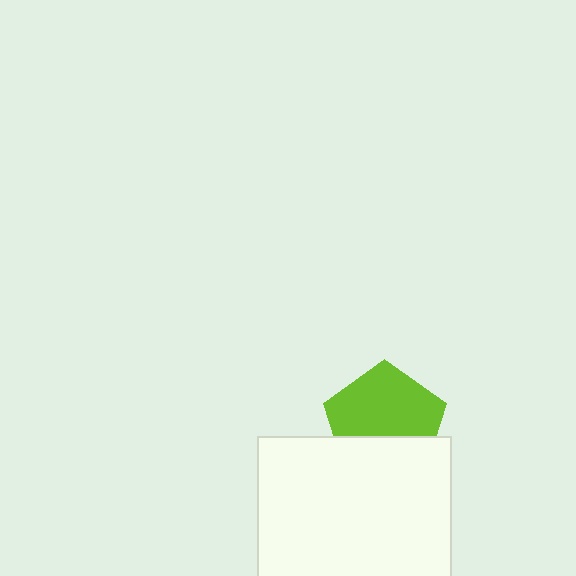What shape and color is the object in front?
The object in front is a white square.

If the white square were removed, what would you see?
You would see the complete lime pentagon.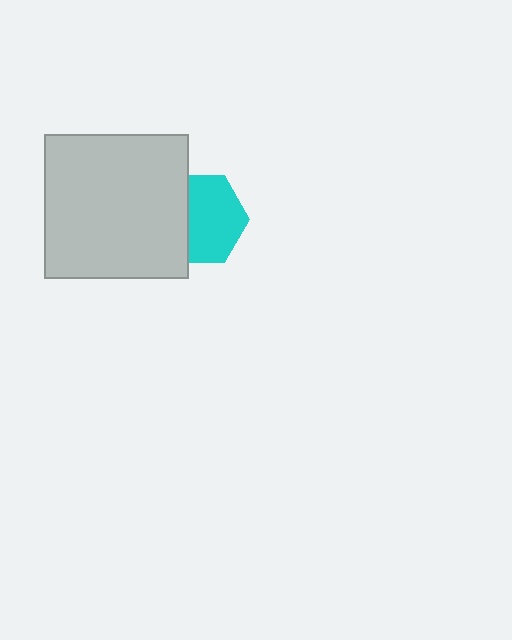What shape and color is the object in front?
The object in front is a light gray square.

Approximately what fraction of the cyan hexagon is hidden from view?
Roughly 37% of the cyan hexagon is hidden behind the light gray square.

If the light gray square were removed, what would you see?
You would see the complete cyan hexagon.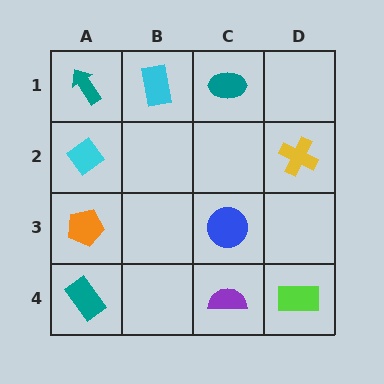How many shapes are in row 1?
3 shapes.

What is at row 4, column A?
A teal rectangle.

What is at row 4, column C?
A purple semicircle.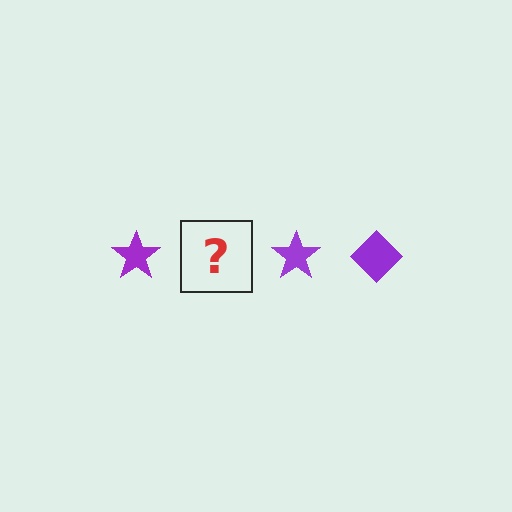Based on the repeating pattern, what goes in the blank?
The blank should be a purple diamond.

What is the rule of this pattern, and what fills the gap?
The rule is that the pattern cycles through star, diamond shapes in purple. The gap should be filled with a purple diamond.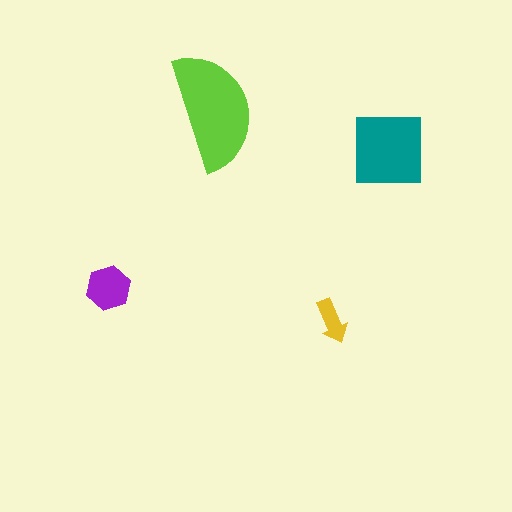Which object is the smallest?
The yellow arrow.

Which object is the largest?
The lime semicircle.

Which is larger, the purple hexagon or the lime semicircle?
The lime semicircle.